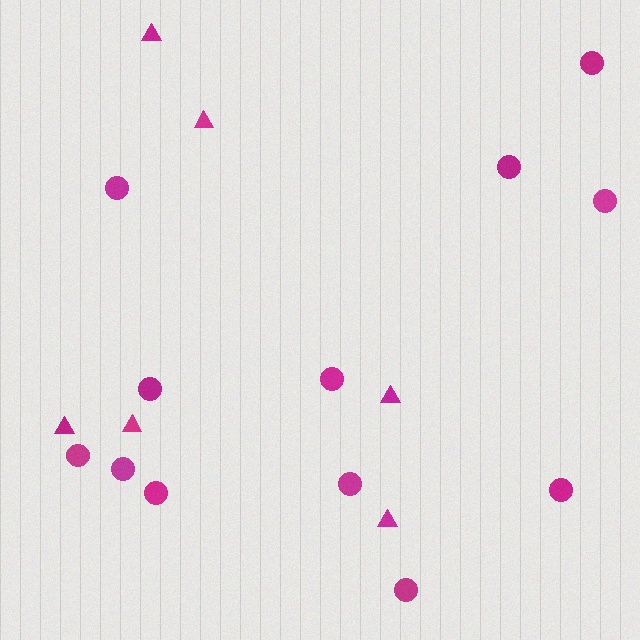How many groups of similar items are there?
There are 2 groups: one group of triangles (6) and one group of circles (12).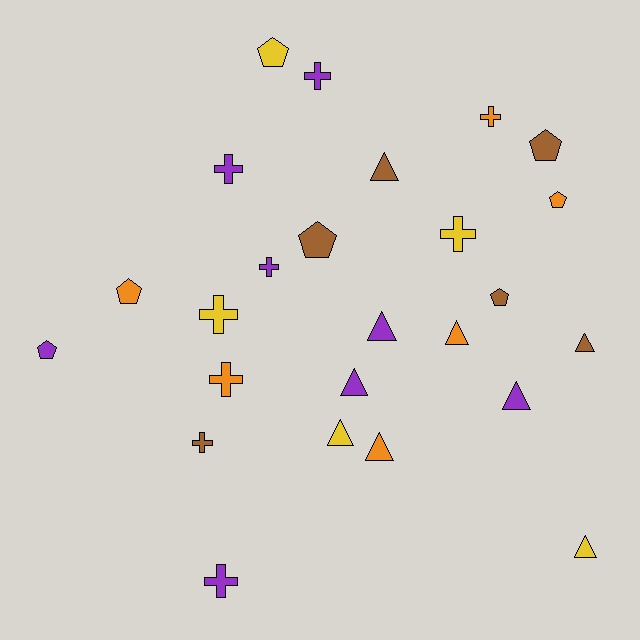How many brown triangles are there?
There are 2 brown triangles.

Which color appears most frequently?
Purple, with 8 objects.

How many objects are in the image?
There are 25 objects.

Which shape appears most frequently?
Triangle, with 9 objects.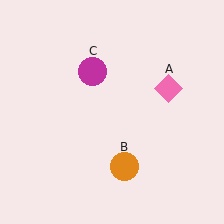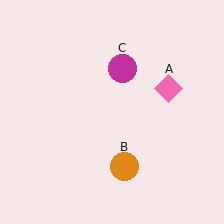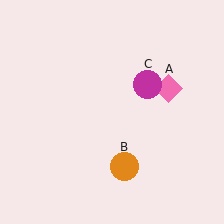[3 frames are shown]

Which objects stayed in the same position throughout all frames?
Pink diamond (object A) and orange circle (object B) remained stationary.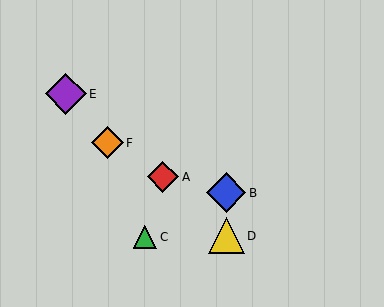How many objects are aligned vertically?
2 objects (B, D) are aligned vertically.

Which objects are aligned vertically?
Objects B, D are aligned vertically.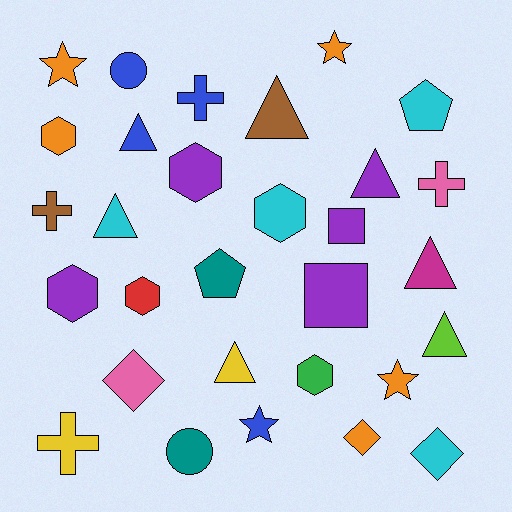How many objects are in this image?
There are 30 objects.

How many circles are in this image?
There are 2 circles.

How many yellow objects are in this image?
There are 2 yellow objects.